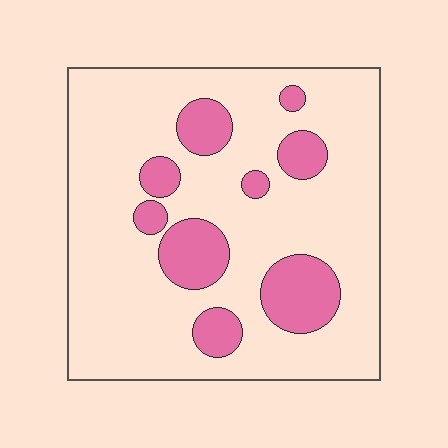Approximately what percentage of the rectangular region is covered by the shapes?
Approximately 20%.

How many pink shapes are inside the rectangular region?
9.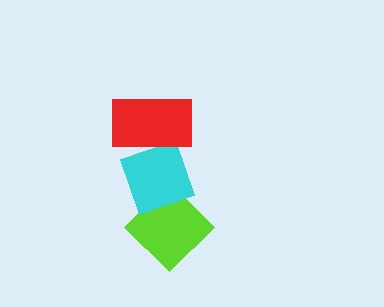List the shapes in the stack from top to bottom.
From top to bottom: the red rectangle, the cyan diamond, the lime diamond.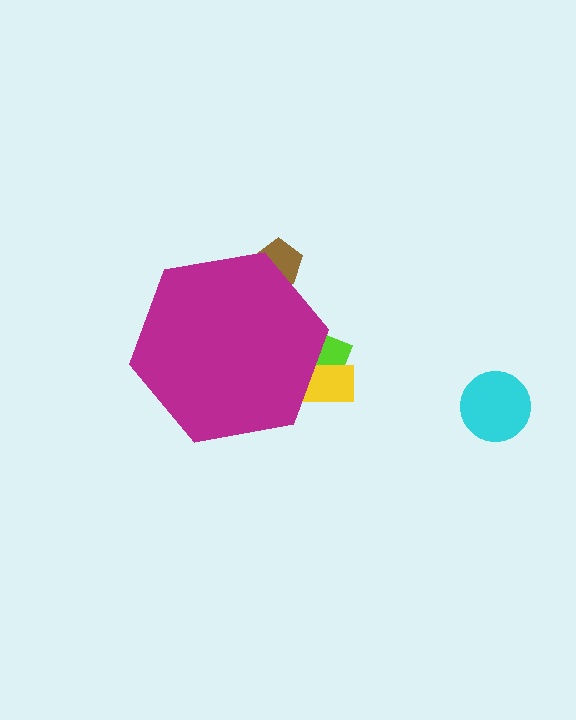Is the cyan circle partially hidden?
No, the cyan circle is fully visible.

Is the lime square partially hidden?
Yes, the lime square is partially hidden behind the magenta hexagon.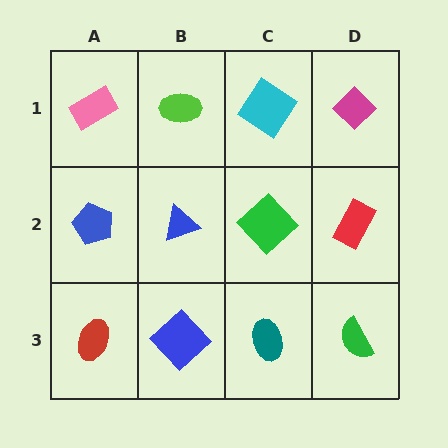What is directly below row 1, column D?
A red rectangle.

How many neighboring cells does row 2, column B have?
4.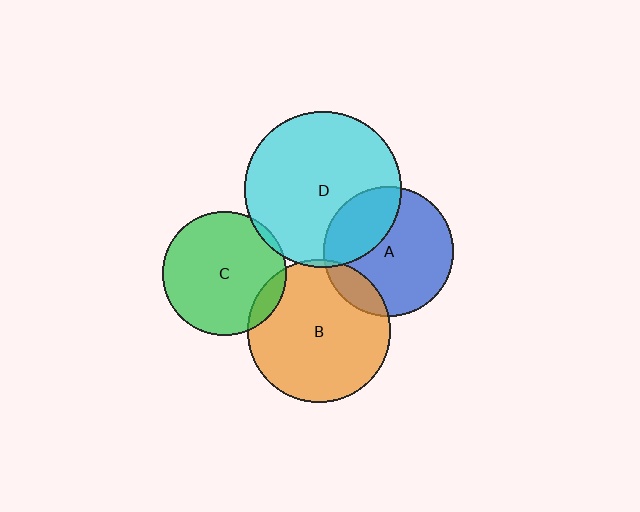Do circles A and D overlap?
Yes.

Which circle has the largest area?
Circle D (cyan).